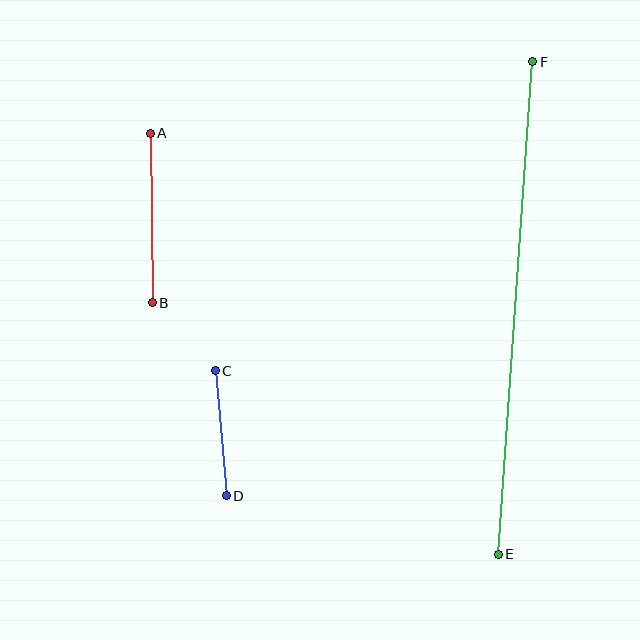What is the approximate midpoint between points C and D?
The midpoint is at approximately (221, 433) pixels.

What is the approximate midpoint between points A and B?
The midpoint is at approximately (151, 218) pixels.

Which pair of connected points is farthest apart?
Points E and F are farthest apart.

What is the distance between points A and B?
The distance is approximately 169 pixels.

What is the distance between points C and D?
The distance is approximately 125 pixels.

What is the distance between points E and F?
The distance is approximately 494 pixels.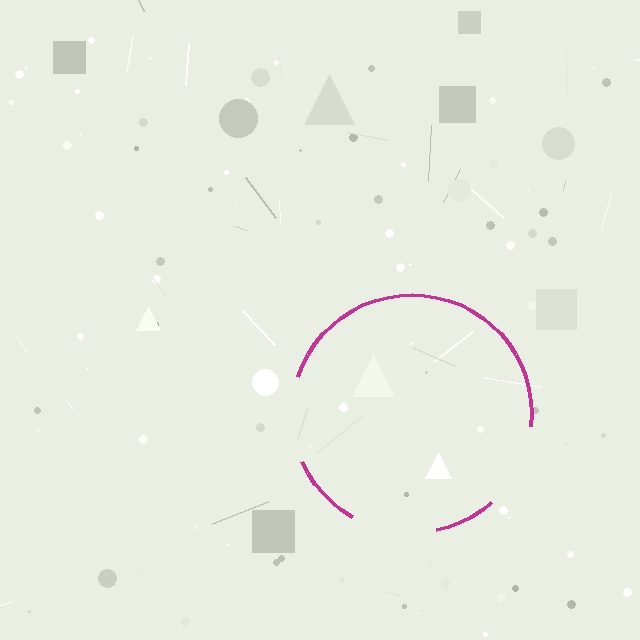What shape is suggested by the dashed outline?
The dashed outline suggests a circle.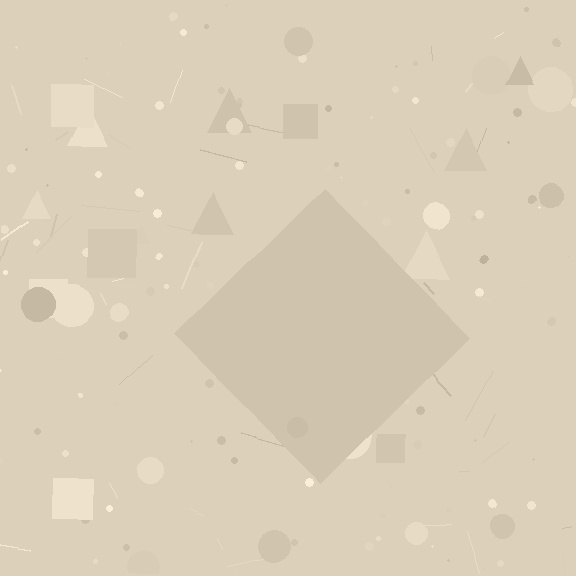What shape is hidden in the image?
A diamond is hidden in the image.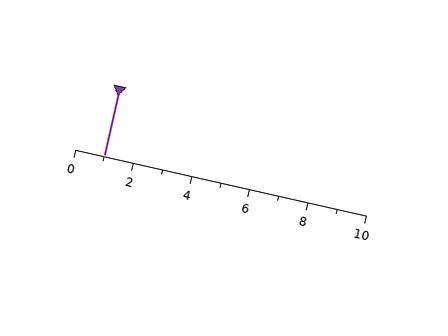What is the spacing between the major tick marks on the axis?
The major ticks are spaced 2 apart.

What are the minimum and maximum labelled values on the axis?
The axis runs from 0 to 10.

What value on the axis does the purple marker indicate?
The marker indicates approximately 1.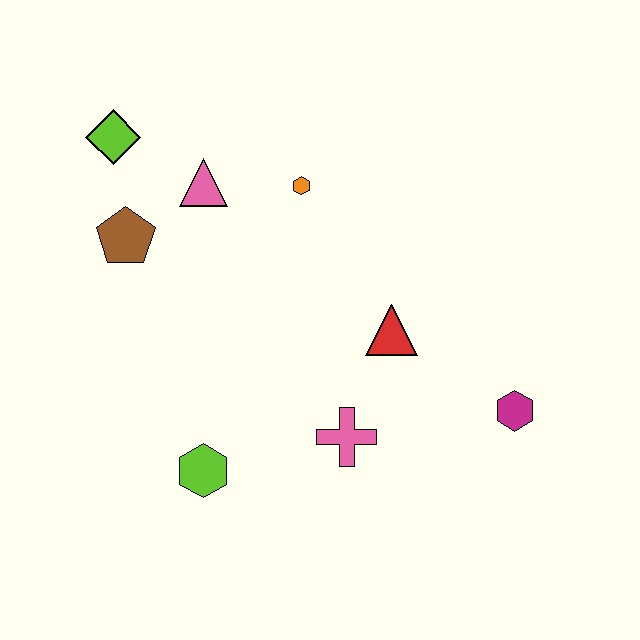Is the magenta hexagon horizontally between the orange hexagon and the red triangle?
No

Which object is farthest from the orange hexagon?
The magenta hexagon is farthest from the orange hexagon.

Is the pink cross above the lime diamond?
No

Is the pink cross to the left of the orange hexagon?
No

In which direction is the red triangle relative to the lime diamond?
The red triangle is to the right of the lime diamond.